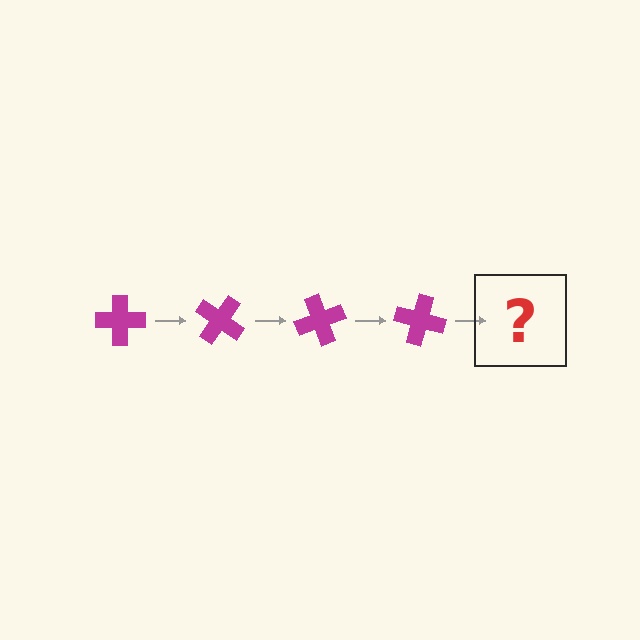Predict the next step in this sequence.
The next step is a magenta cross rotated 140 degrees.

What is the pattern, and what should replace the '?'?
The pattern is that the cross rotates 35 degrees each step. The '?' should be a magenta cross rotated 140 degrees.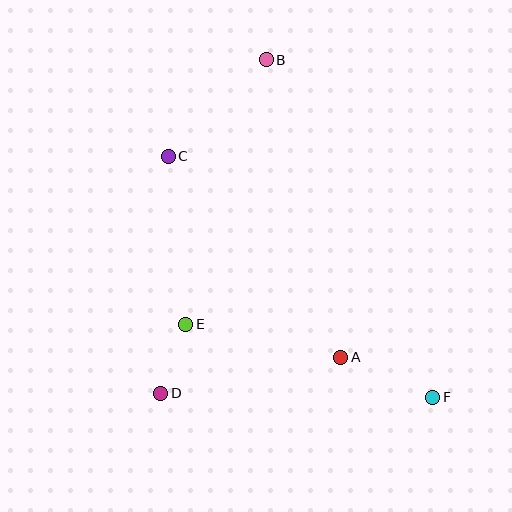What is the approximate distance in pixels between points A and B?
The distance between A and B is approximately 307 pixels.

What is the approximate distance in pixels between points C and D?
The distance between C and D is approximately 237 pixels.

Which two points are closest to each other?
Points D and E are closest to each other.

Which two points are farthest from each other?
Points B and F are farthest from each other.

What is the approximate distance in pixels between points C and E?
The distance between C and E is approximately 169 pixels.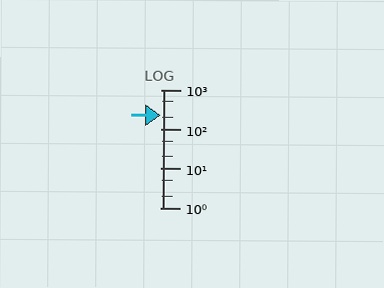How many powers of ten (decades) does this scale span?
The scale spans 3 decades, from 1 to 1000.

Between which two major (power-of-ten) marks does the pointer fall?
The pointer is between 100 and 1000.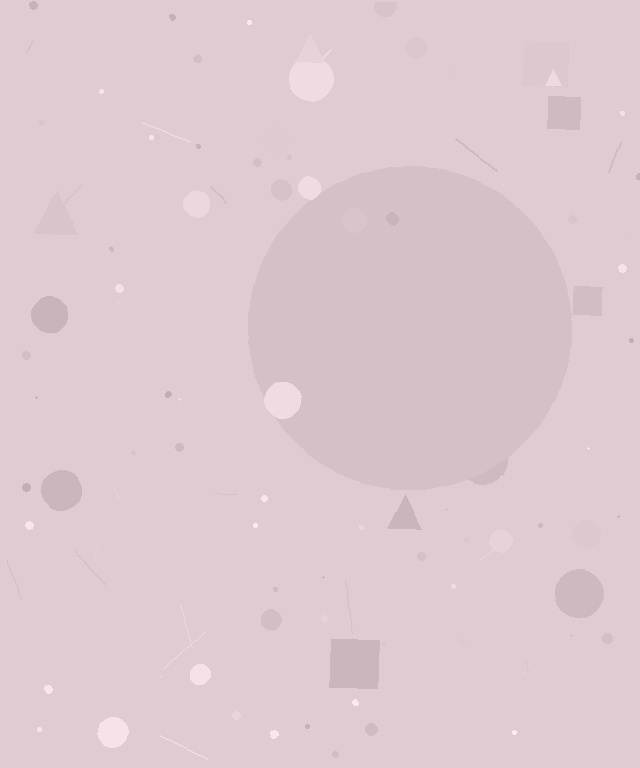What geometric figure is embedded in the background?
A circle is embedded in the background.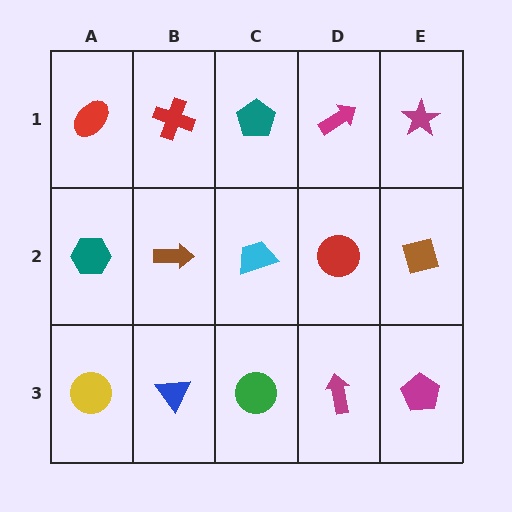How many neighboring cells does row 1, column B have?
3.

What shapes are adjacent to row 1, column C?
A cyan trapezoid (row 2, column C), a red cross (row 1, column B), a magenta arrow (row 1, column D).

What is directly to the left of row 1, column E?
A magenta arrow.